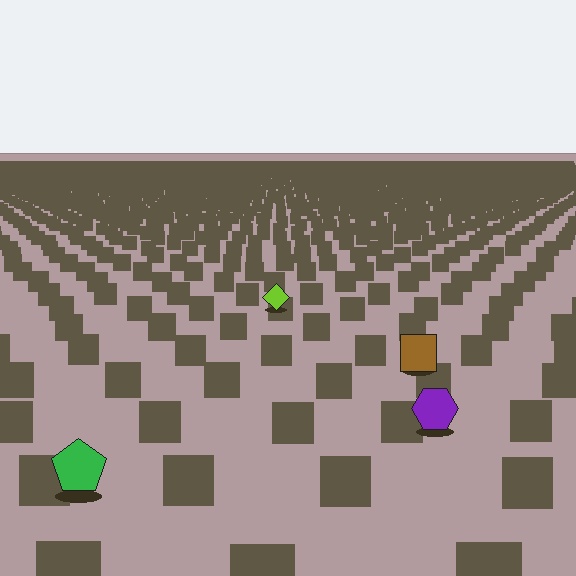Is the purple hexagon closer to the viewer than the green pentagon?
No. The green pentagon is closer — you can tell from the texture gradient: the ground texture is coarser near it.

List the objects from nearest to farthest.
From nearest to farthest: the green pentagon, the purple hexagon, the brown square, the lime diamond.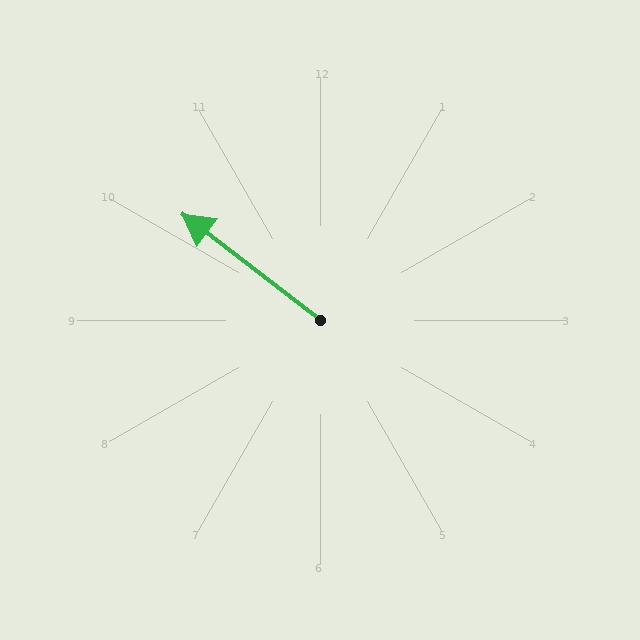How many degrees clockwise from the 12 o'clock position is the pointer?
Approximately 308 degrees.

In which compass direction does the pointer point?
Northwest.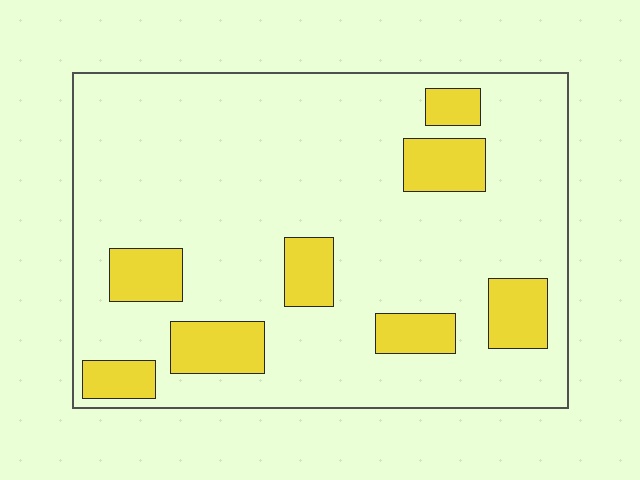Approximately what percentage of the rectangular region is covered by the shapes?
Approximately 20%.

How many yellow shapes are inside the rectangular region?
8.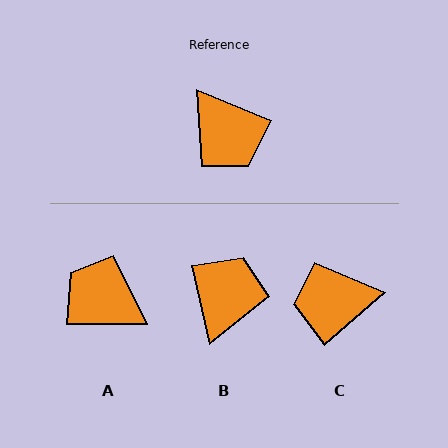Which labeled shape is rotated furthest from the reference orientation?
A, about 158 degrees away.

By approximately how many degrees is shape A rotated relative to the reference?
Approximately 158 degrees clockwise.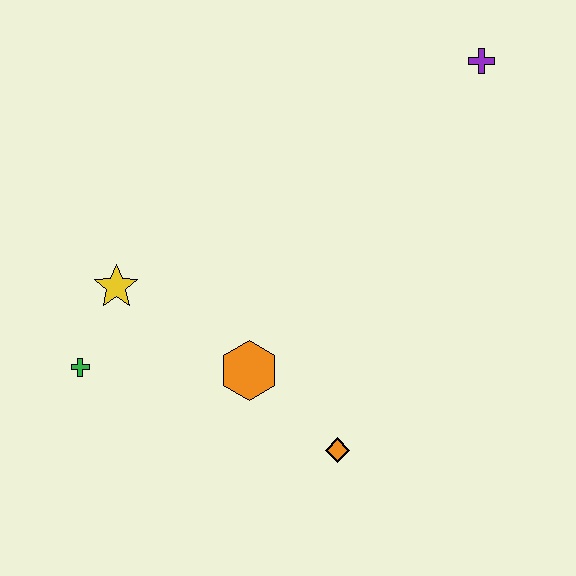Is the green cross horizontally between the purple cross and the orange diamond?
No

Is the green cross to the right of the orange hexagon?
No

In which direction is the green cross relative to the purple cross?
The green cross is to the left of the purple cross.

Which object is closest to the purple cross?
The orange hexagon is closest to the purple cross.